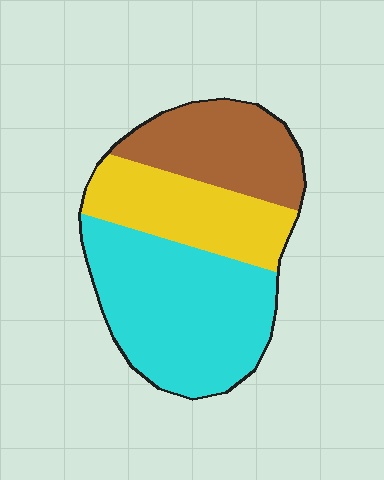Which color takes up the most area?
Cyan, at roughly 45%.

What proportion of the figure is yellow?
Yellow takes up about one quarter (1/4) of the figure.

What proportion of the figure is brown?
Brown takes up between a sixth and a third of the figure.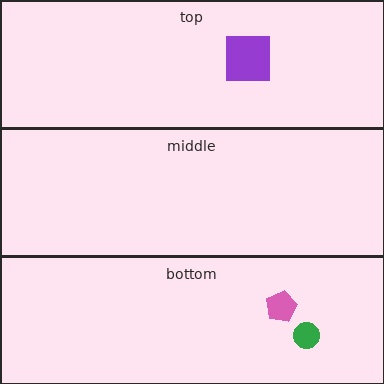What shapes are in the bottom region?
The pink pentagon, the green circle.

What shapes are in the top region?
The purple square.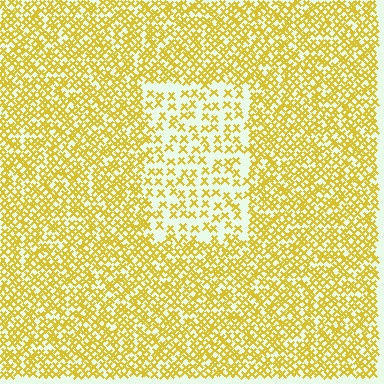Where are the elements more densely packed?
The elements are more densely packed outside the rectangle boundary.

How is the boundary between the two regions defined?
The boundary is defined by a change in element density (approximately 2.2x ratio). All elements are the same color, size, and shape.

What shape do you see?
I see a rectangle.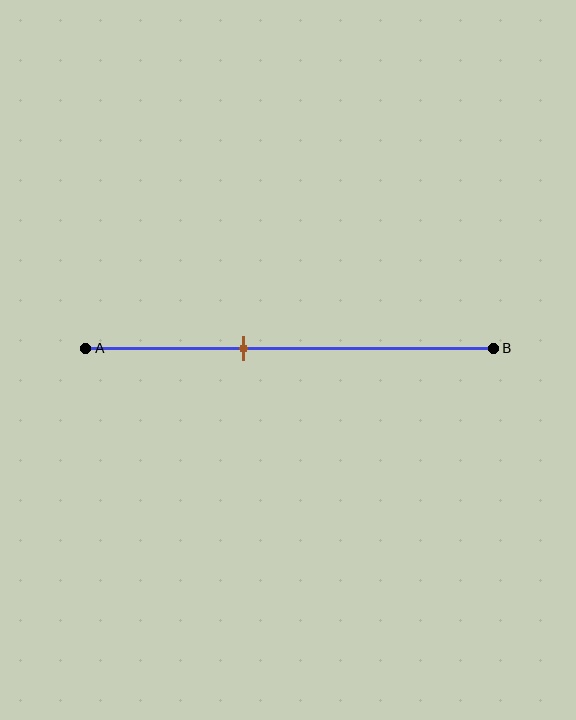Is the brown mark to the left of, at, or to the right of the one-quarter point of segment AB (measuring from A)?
The brown mark is to the right of the one-quarter point of segment AB.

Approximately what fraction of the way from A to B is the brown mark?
The brown mark is approximately 40% of the way from A to B.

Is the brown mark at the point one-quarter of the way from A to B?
No, the mark is at about 40% from A, not at the 25% one-quarter point.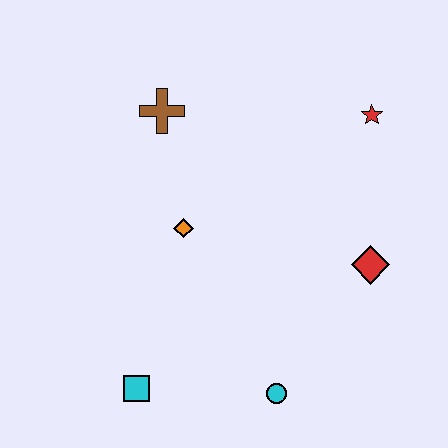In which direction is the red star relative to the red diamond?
The red star is above the red diamond.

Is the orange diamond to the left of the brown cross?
No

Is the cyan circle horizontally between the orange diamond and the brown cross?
No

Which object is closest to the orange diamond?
The brown cross is closest to the orange diamond.